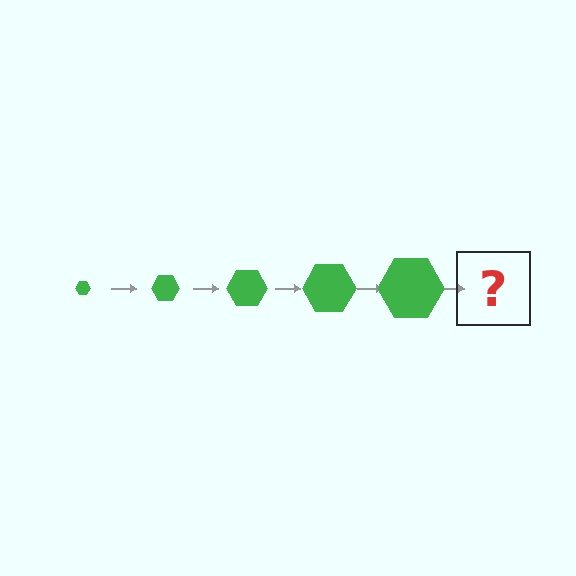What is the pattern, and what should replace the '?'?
The pattern is that the hexagon gets progressively larger each step. The '?' should be a green hexagon, larger than the previous one.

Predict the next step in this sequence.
The next step is a green hexagon, larger than the previous one.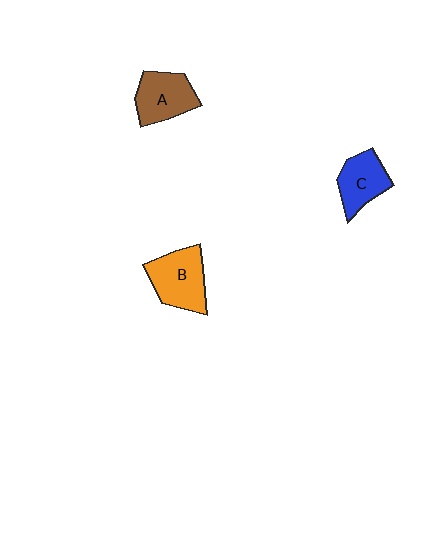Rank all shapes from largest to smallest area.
From largest to smallest: B (orange), A (brown), C (blue).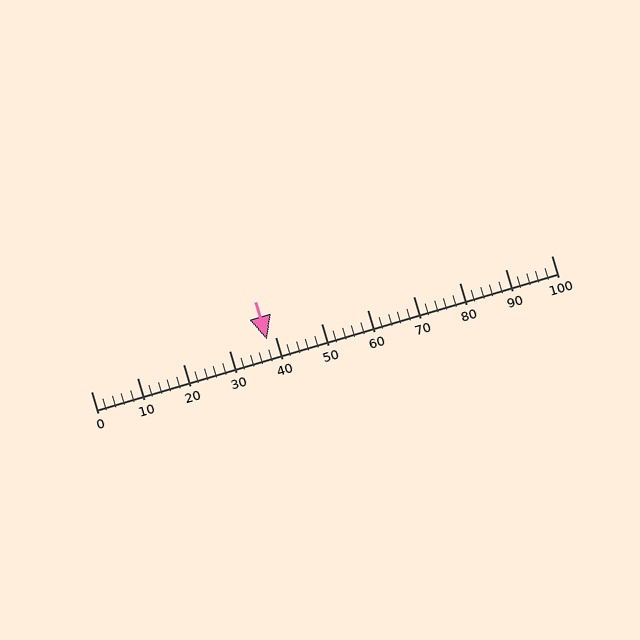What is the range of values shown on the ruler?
The ruler shows values from 0 to 100.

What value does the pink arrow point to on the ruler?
The pink arrow points to approximately 38.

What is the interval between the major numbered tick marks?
The major tick marks are spaced 10 units apart.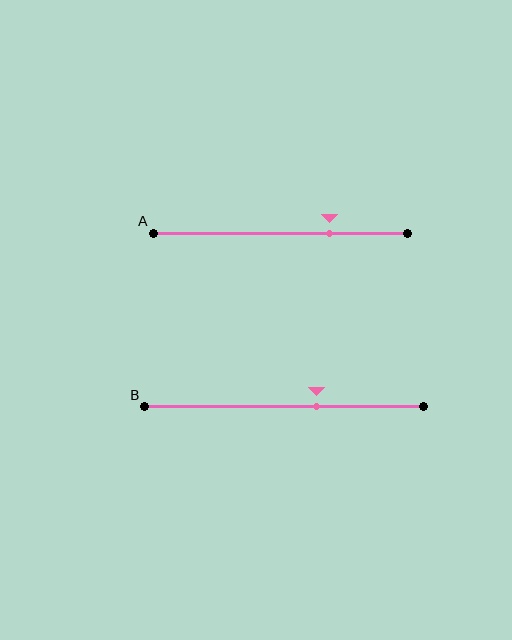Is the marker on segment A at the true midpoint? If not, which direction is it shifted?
No, the marker on segment A is shifted to the right by about 19% of the segment length.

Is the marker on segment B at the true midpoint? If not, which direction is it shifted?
No, the marker on segment B is shifted to the right by about 12% of the segment length.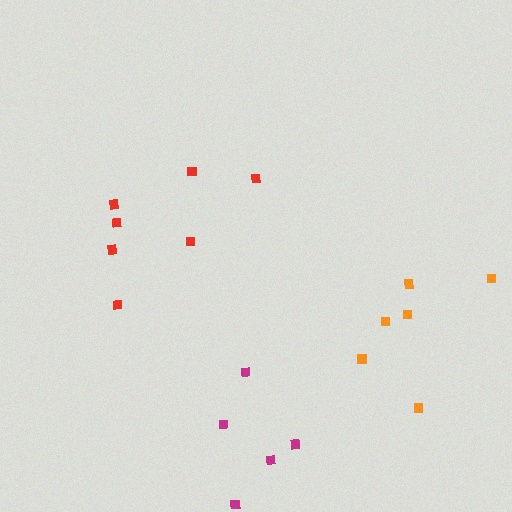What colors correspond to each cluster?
The clusters are colored: red, orange, magenta.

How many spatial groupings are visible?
There are 3 spatial groupings.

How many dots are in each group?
Group 1: 7 dots, Group 2: 6 dots, Group 3: 5 dots (18 total).